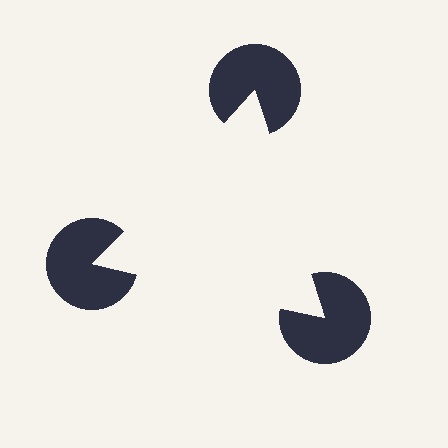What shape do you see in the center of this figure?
An illusory triangle — its edges are inferred from the aligned wedge cuts in the pac-man discs, not physically drawn.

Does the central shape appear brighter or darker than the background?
It typically appears slightly brighter than the background, even though no actual brightness change is drawn.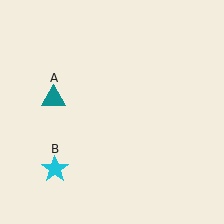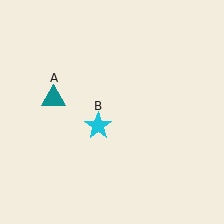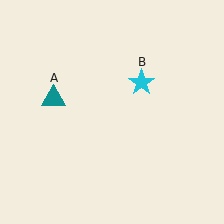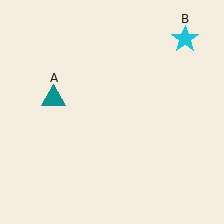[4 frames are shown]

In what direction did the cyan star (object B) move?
The cyan star (object B) moved up and to the right.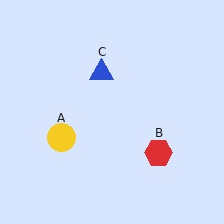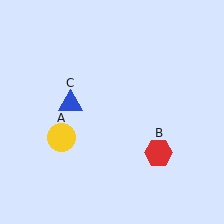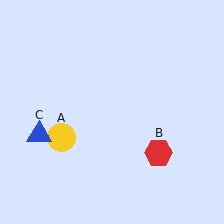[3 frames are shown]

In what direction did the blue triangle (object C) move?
The blue triangle (object C) moved down and to the left.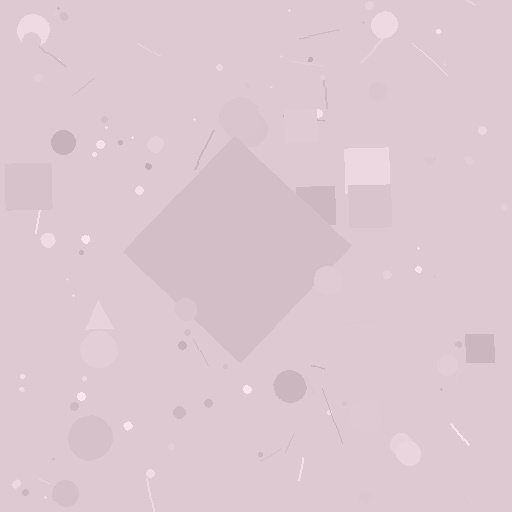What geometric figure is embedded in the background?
A diamond is embedded in the background.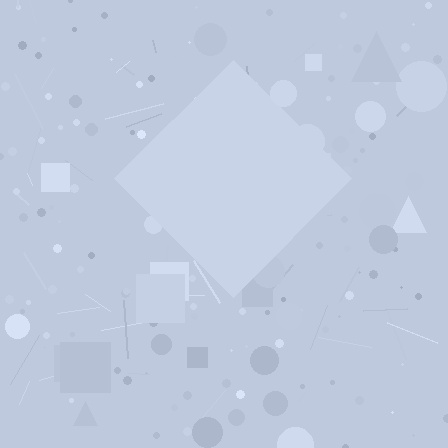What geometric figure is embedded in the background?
A diamond is embedded in the background.